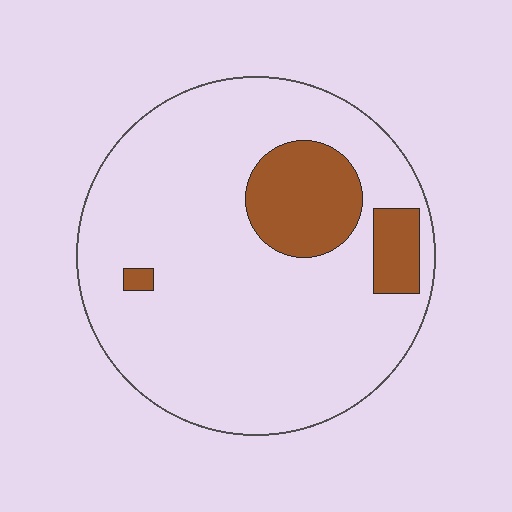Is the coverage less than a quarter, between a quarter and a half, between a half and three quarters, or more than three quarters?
Less than a quarter.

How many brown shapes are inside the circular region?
3.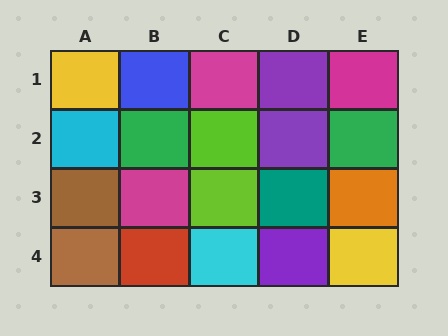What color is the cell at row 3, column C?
Lime.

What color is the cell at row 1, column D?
Purple.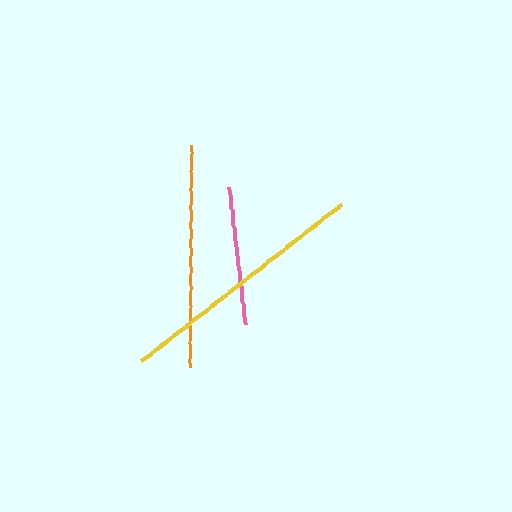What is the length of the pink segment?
The pink segment is approximately 137 pixels long.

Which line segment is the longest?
The yellow line is the longest at approximately 254 pixels.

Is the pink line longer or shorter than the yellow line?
The yellow line is longer than the pink line.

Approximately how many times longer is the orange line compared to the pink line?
The orange line is approximately 1.6 times the length of the pink line.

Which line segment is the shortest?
The pink line is the shortest at approximately 137 pixels.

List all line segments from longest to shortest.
From longest to shortest: yellow, orange, pink.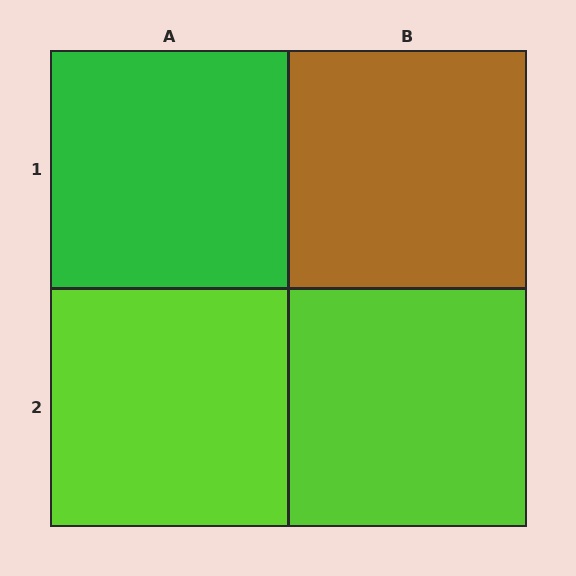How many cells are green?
1 cell is green.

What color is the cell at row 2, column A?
Lime.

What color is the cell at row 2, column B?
Lime.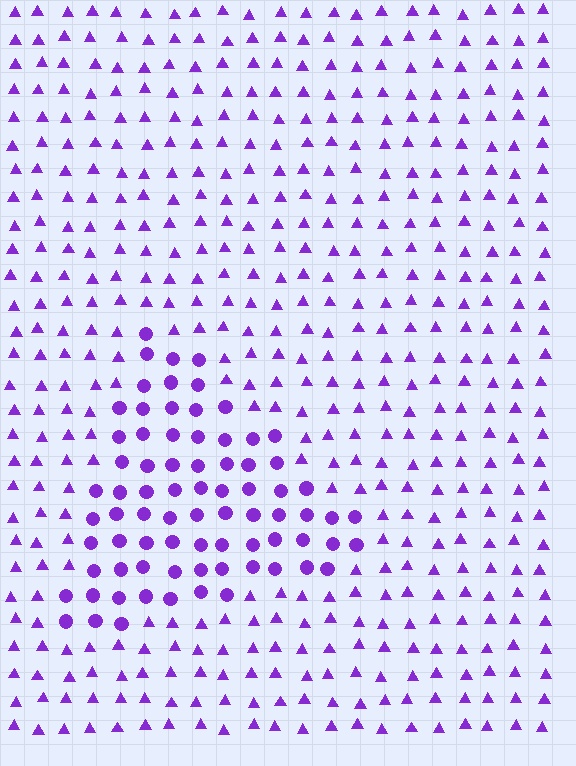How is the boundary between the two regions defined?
The boundary is defined by a change in element shape: circles inside vs. triangles outside. All elements share the same color and spacing.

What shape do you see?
I see a triangle.